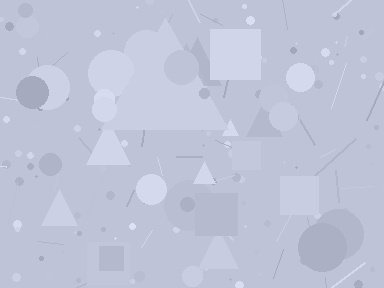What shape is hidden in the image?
A triangle is hidden in the image.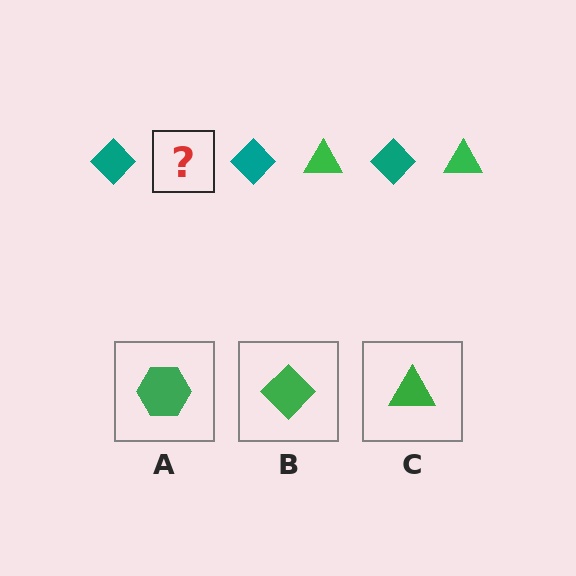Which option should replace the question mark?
Option C.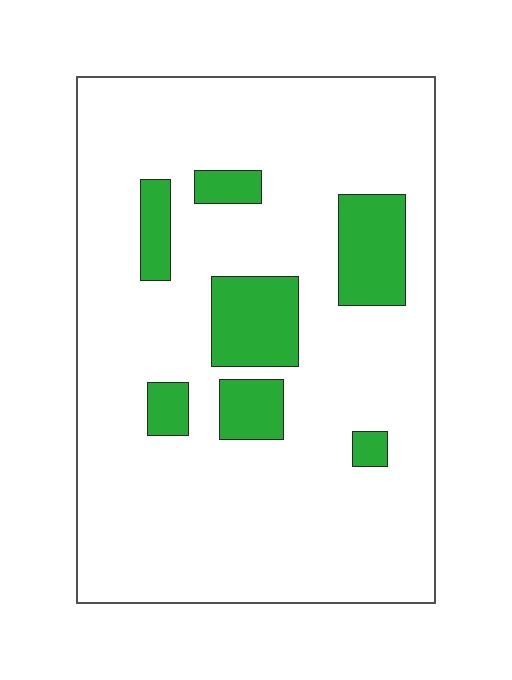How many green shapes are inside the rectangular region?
7.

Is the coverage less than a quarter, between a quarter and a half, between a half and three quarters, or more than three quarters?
Less than a quarter.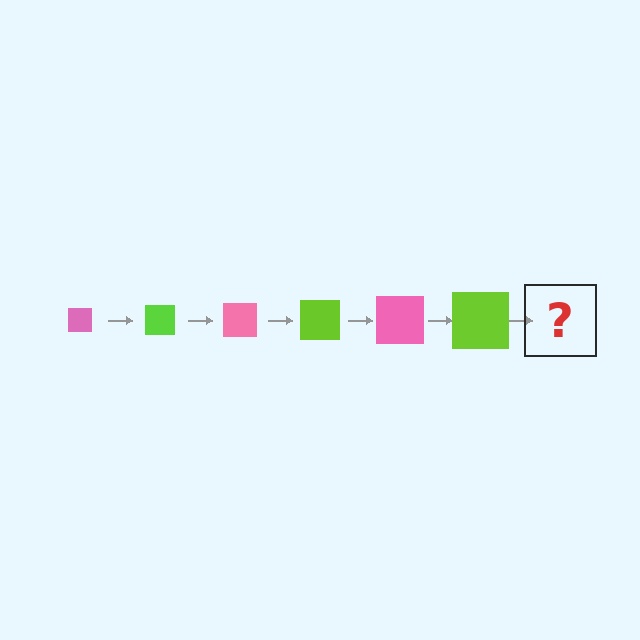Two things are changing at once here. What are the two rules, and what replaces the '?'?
The two rules are that the square grows larger each step and the color cycles through pink and lime. The '?' should be a pink square, larger than the previous one.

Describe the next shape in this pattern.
It should be a pink square, larger than the previous one.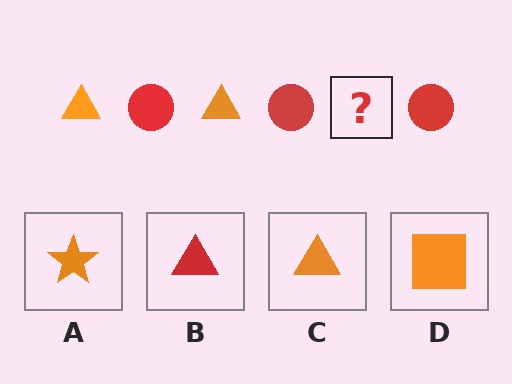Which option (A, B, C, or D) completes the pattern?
C.